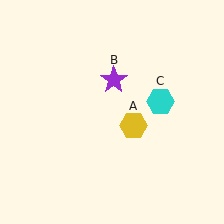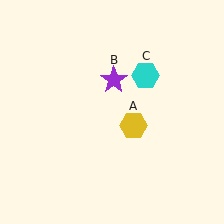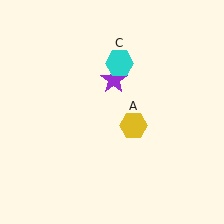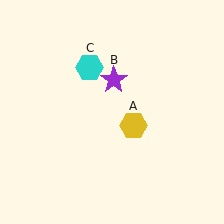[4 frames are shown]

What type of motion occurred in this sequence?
The cyan hexagon (object C) rotated counterclockwise around the center of the scene.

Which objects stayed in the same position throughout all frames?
Yellow hexagon (object A) and purple star (object B) remained stationary.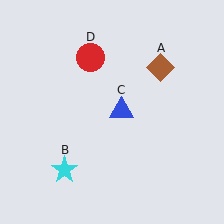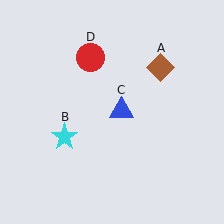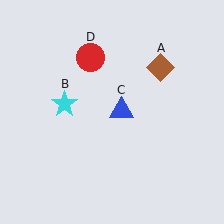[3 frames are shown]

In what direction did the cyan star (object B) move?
The cyan star (object B) moved up.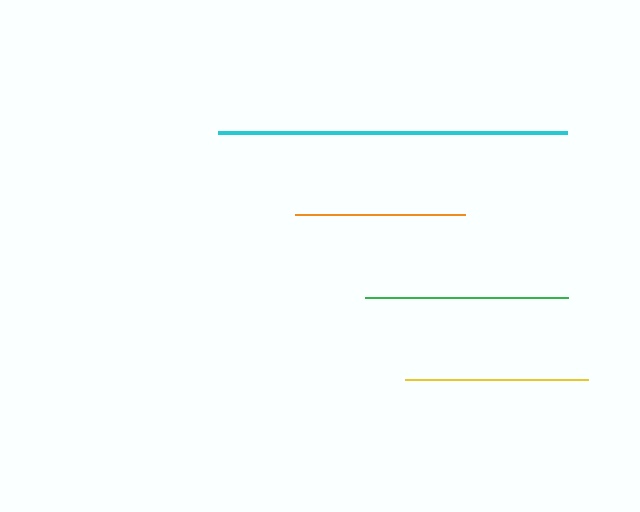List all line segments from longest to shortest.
From longest to shortest: cyan, green, yellow, orange.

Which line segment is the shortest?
The orange line is the shortest at approximately 171 pixels.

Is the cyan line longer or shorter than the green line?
The cyan line is longer than the green line.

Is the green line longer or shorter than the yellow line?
The green line is longer than the yellow line.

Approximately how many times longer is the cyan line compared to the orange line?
The cyan line is approximately 2.0 times the length of the orange line.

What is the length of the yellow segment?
The yellow segment is approximately 183 pixels long.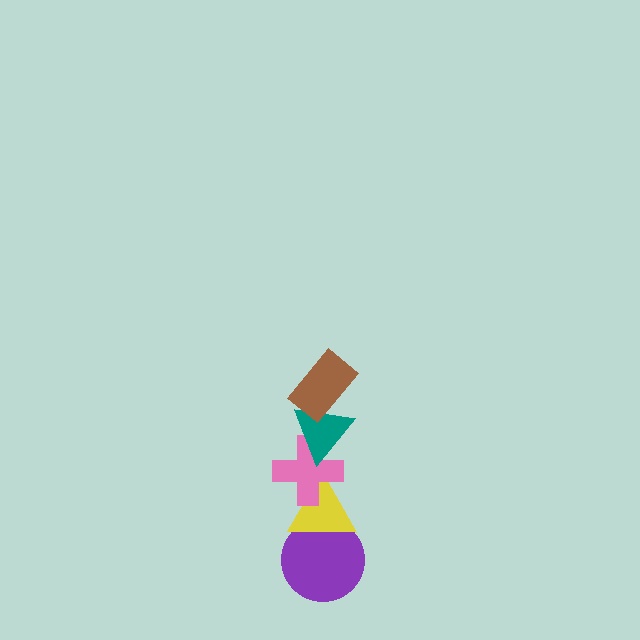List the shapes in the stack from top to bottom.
From top to bottom: the brown rectangle, the teal triangle, the pink cross, the yellow triangle, the purple circle.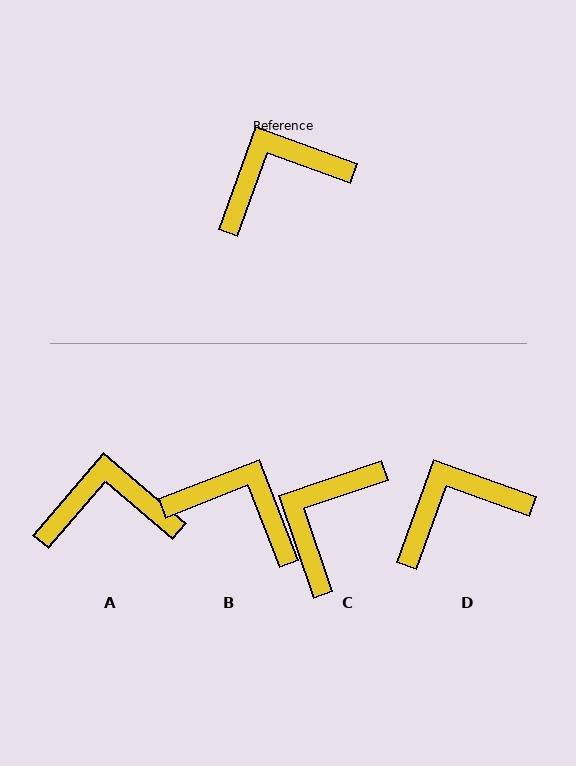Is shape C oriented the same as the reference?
No, it is off by about 38 degrees.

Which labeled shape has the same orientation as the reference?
D.